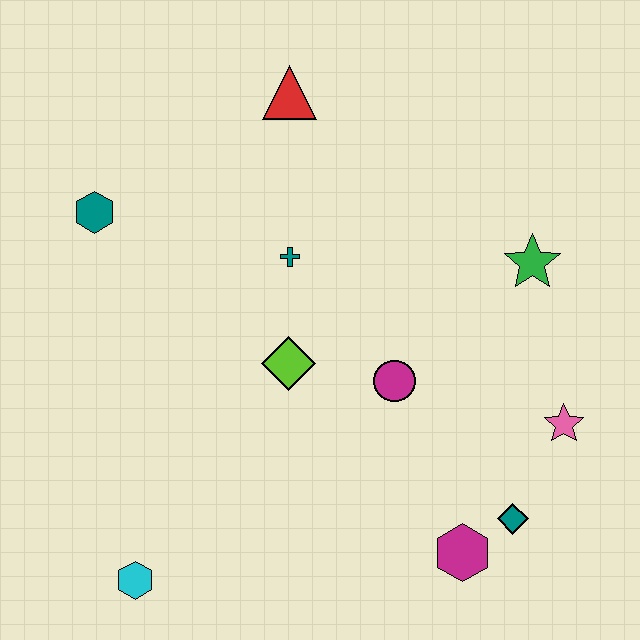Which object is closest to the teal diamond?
The magenta hexagon is closest to the teal diamond.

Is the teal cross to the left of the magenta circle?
Yes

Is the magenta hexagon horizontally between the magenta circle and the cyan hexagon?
No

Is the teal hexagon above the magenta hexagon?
Yes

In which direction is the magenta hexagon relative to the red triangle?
The magenta hexagon is below the red triangle.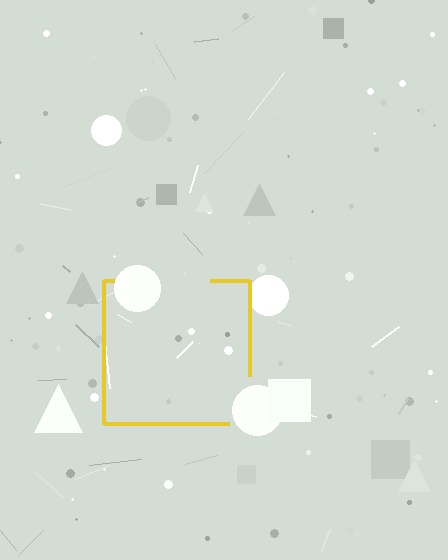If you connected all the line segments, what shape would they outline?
They would outline a square.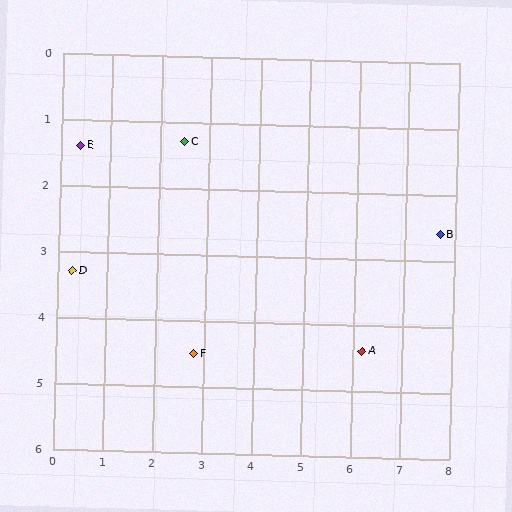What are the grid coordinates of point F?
Point F is at approximately (2.8, 4.5).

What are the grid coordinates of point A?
Point A is at approximately (6.2, 4.4).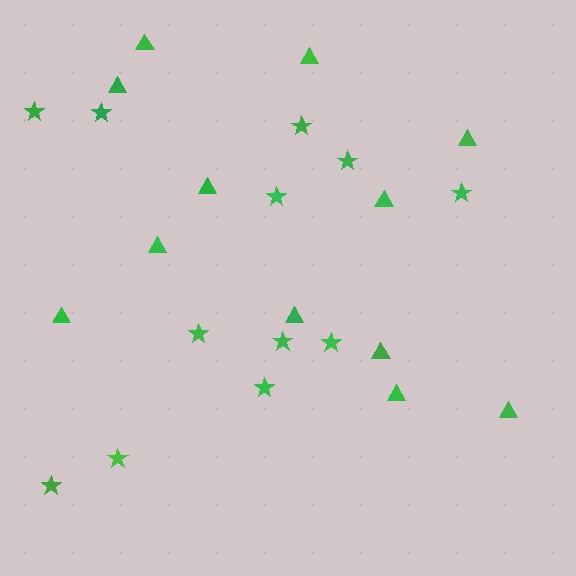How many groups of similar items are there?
There are 2 groups: one group of stars (12) and one group of triangles (12).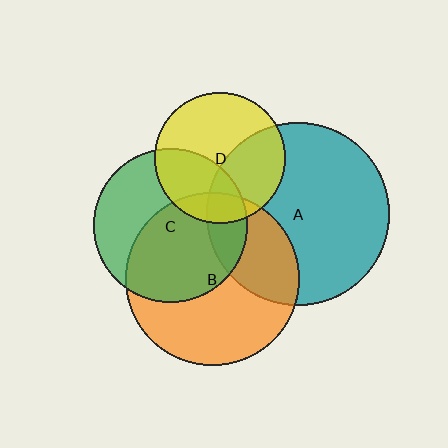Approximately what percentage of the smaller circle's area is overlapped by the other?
Approximately 30%.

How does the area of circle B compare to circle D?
Approximately 1.8 times.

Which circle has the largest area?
Circle A (teal).